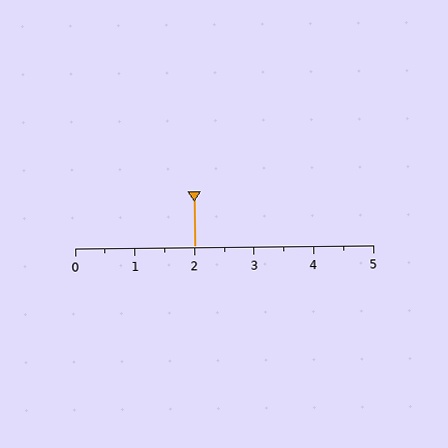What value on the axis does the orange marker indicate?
The marker indicates approximately 2.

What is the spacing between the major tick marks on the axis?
The major ticks are spaced 1 apart.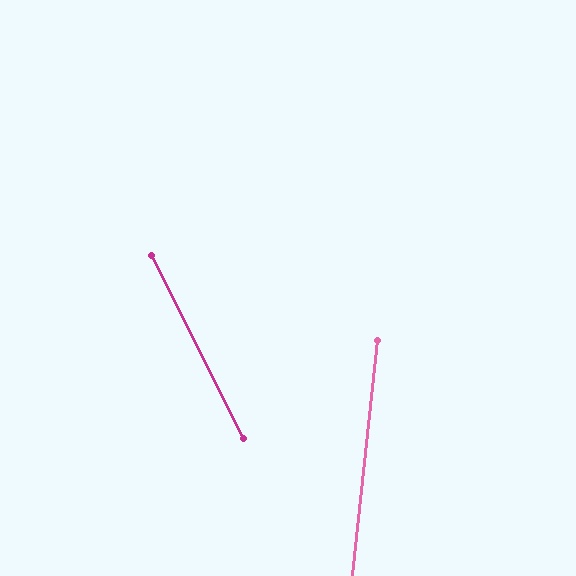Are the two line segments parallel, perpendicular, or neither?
Neither parallel nor perpendicular — they differ by about 33°.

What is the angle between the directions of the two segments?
Approximately 33 degrees.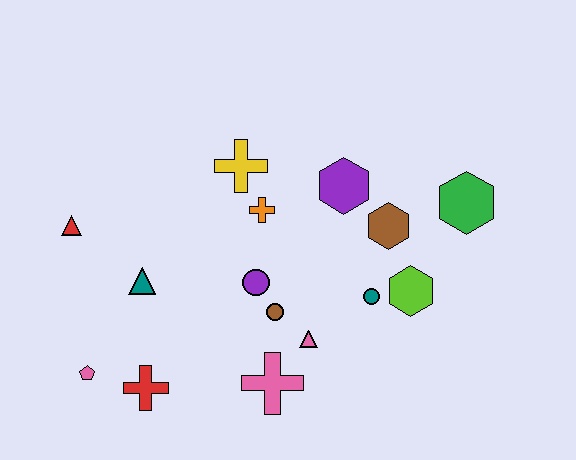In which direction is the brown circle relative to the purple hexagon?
The brown circle is below the purple hexagon.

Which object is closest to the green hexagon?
The brown hexagon is closest to the green hexagon.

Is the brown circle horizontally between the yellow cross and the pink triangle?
Yes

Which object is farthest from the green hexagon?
The pink pentagon is farthest from the green hexagon.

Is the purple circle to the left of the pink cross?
Yes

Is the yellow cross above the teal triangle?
Yes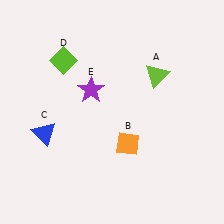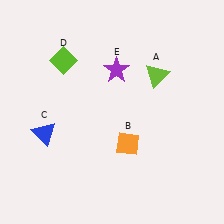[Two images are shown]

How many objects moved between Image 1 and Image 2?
1 object moved between the two images.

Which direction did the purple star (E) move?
The purple star (E) moved right.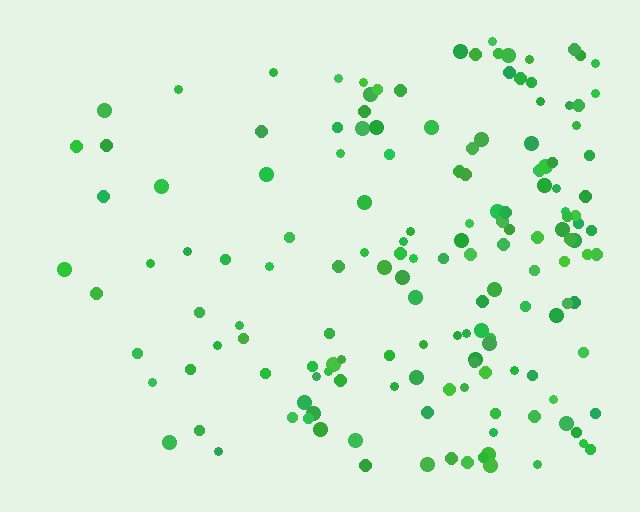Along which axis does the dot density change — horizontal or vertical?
Horizontal.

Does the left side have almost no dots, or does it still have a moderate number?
Still a moderate number, just noticeably fewer than the right.